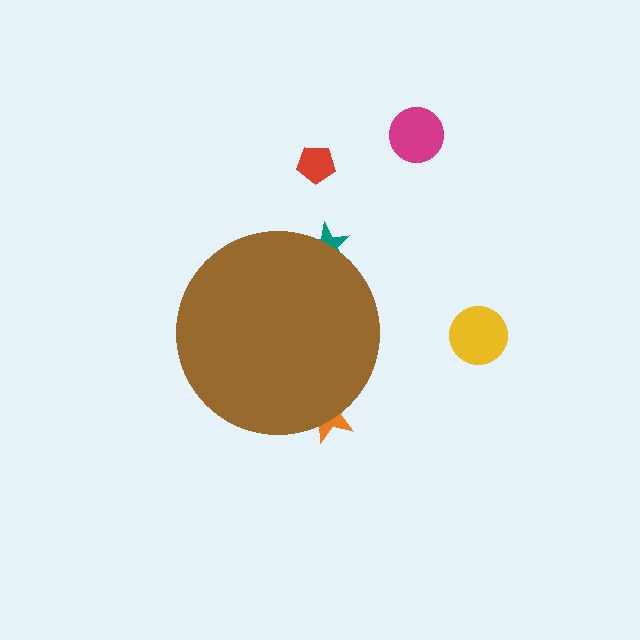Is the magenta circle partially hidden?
No, the magenta circle is fully visible.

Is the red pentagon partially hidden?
No, the red pentagon is fully visible.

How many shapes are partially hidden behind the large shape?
2 shapes are partially hidden.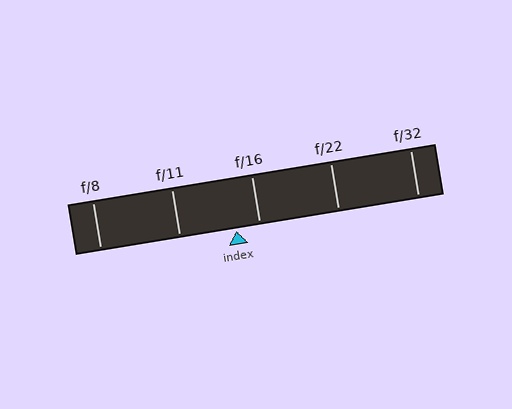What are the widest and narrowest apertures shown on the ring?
The widest aperture shown is f/8 and the narrowest is f/32.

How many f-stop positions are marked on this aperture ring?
There are 5 f-stop positions marked.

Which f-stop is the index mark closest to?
The index mark is closest to f/16.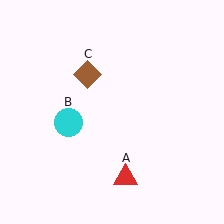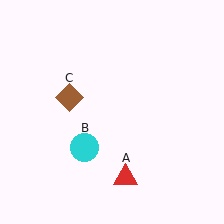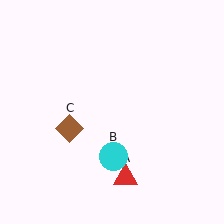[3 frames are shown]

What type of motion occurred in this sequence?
The cyan circle (object B), brown diamond (object C) rotated counterclockwise around the center of the scene.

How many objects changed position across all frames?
2 objects changed position: cyan circle (object B), brown diamond (object C).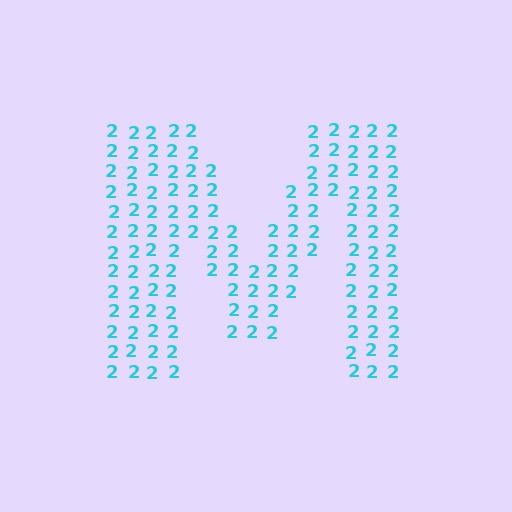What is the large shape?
The large shape is the letter M.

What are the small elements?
The small elements are digit 2's.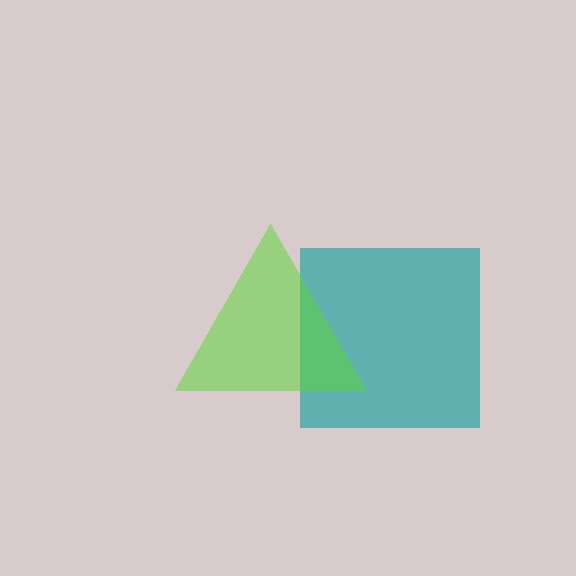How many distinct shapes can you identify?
There are 2 distinct shapes: a teal square, a lime triangle.